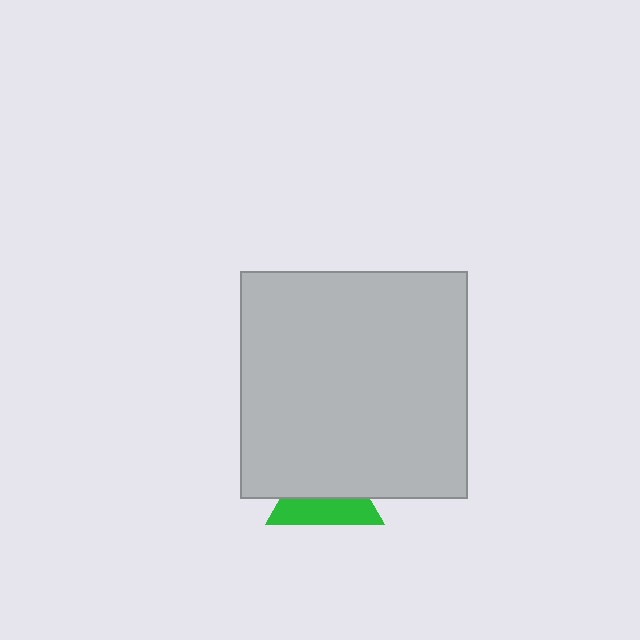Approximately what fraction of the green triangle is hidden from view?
Roughly 57% of the green triangle is hidden behind the light gray square.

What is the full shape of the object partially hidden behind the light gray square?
The partially hidden object is a green triangle.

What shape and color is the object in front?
The object in front is a light gray square.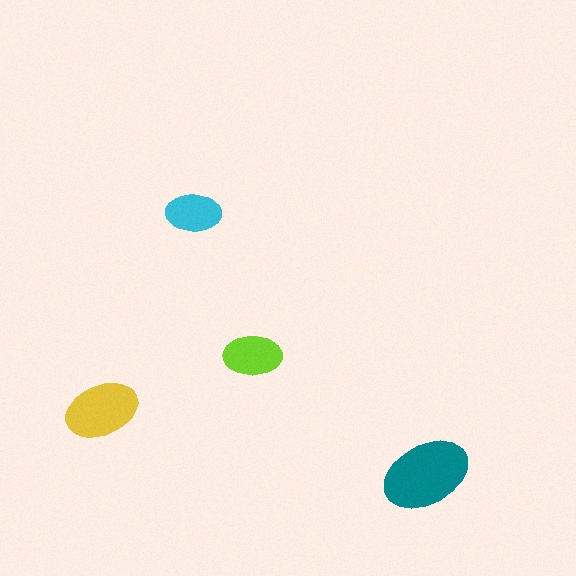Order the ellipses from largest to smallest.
the teal one, the yellow one, the lime one, the cyan one.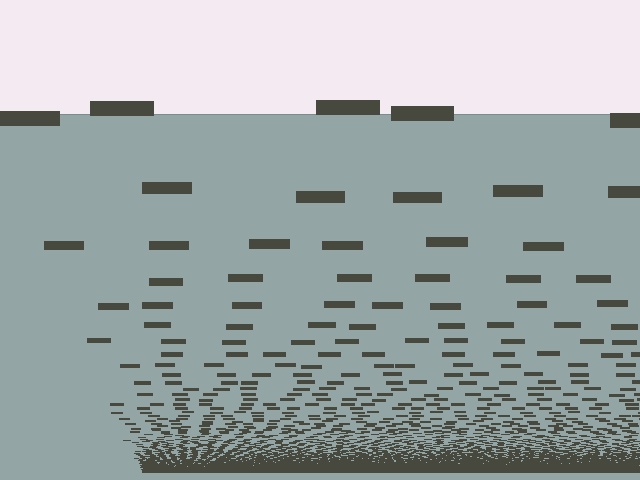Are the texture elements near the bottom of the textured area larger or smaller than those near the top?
Smaller. The gradient is inverted — elements near the bottom are smaller and denser.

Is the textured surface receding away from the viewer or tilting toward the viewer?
The surface appears to tilt toward the viewer. Texture elements get larger and sparser toward the top.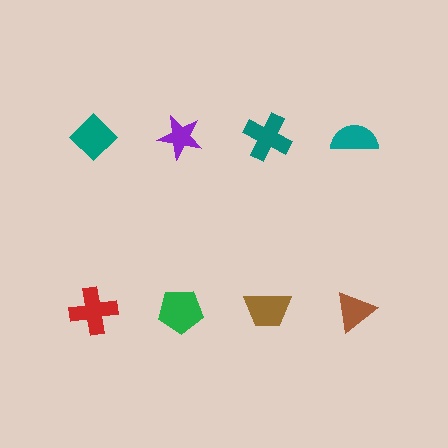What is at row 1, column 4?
A teal semicircle.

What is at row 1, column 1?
A teal diamond.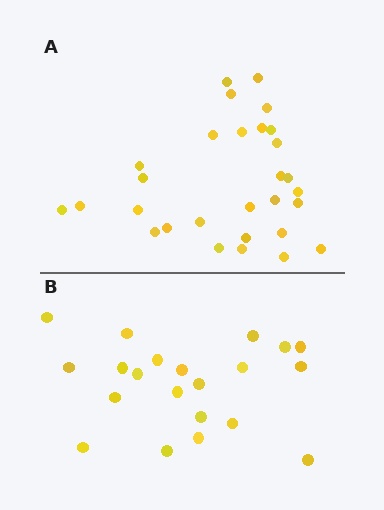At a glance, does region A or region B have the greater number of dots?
Region A (the top region) has more dots.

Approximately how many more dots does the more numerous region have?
Region A has roughly 8 or so more dots than region B.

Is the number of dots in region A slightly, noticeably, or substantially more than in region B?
Region A has noticeably more, but not dramatically so. The ratio is roughly 1.4 to 1.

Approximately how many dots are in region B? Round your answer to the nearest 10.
About 20 dots. (The exact count is 21, which rounds to 20.)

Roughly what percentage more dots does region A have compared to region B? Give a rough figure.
About 40% more.